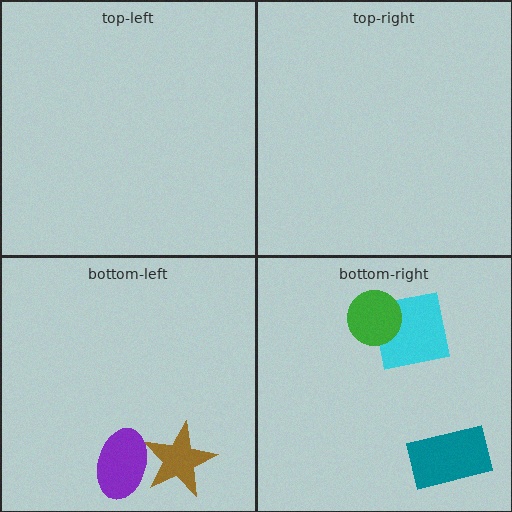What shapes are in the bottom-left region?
The brown star, the purple ellipse.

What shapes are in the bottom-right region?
The teal rectangle, the cyan square, the green circle.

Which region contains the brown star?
The bottom-left region.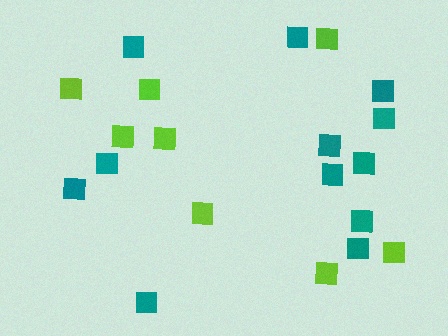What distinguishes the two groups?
There are 2 groups: one group of teal squares (12) and one group of lime squares (8).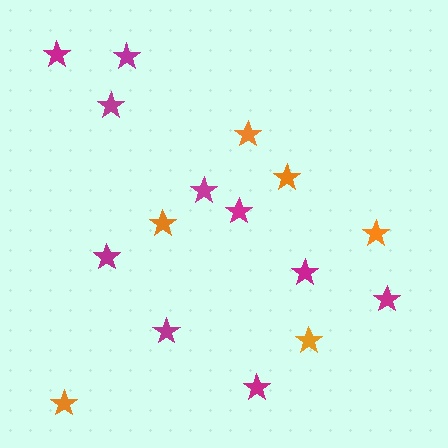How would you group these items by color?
There are 2 groups: one group of orange stars (6) and one group of magenta stars (10).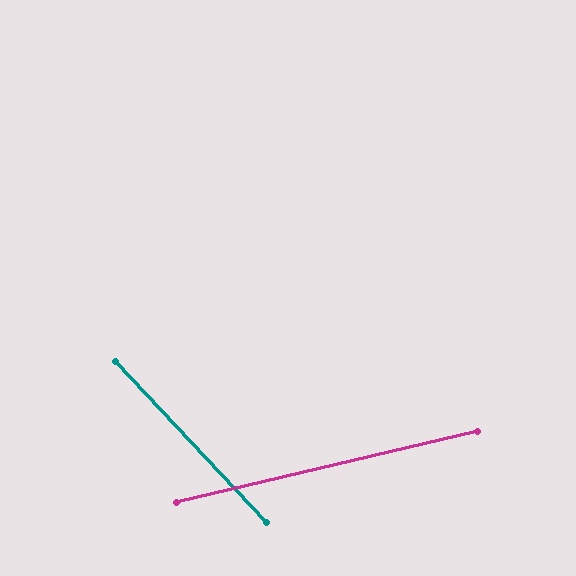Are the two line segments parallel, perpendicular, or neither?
Neither parallel nor perpendicular — they differ by about 60°.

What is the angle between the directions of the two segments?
Approximately 60 degrees.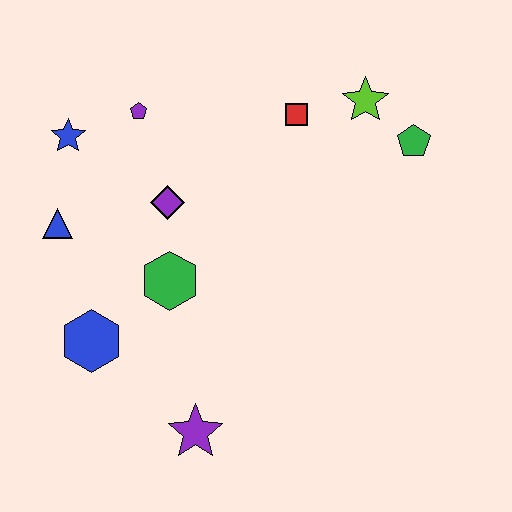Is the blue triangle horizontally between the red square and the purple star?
No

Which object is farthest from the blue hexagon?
The green pentagon is farthest from the blue hexagon.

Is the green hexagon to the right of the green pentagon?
No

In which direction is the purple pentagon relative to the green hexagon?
The purple pentagon is above the green hexagon.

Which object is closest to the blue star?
The purple pentagon is closest to the blue star.